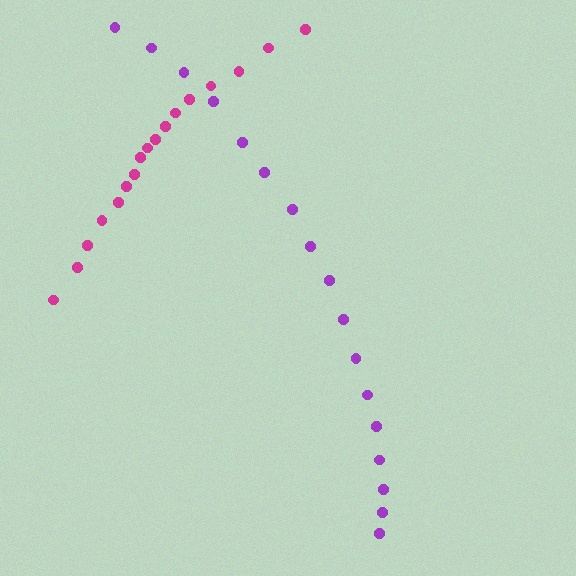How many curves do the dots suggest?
There are 2 distinct paths.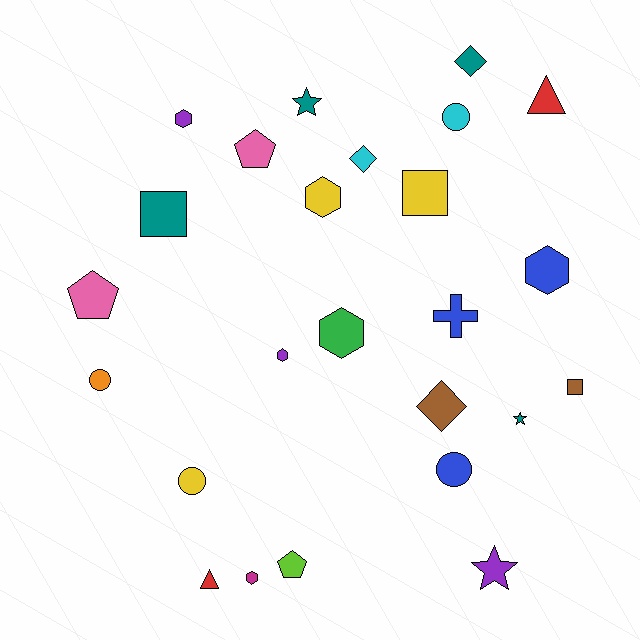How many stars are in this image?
There are 3 stars.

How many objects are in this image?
There are 25 objects.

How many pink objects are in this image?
There are 2 pink objects.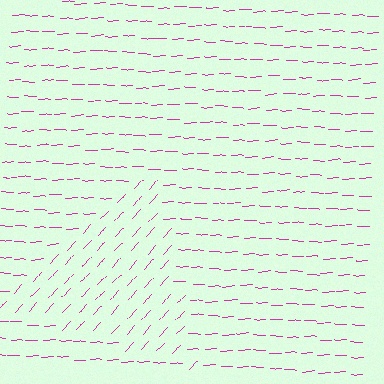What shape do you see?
I see a triangle.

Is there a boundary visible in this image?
Yes, there is a texture boundary formed by a change in line orientation.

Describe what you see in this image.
The image is filled with small magenta line segments. A triangle region in the image has lines oriented differently from the surrounding lines, creating a visible texture boundary.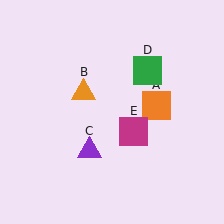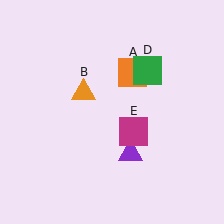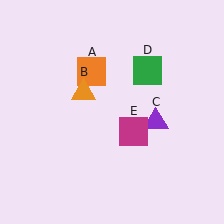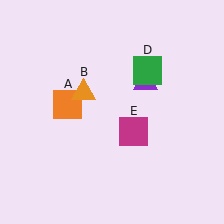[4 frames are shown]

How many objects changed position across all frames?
2 objects changed position: orange square (object A), purple triangle (object C).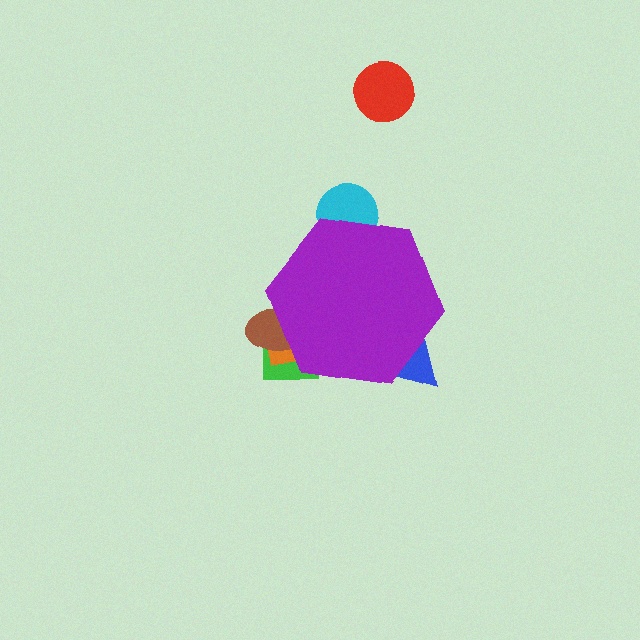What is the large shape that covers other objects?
A purple hexagon.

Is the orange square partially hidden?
Yes, the orange square is partially hidden behind the purple hexagon.